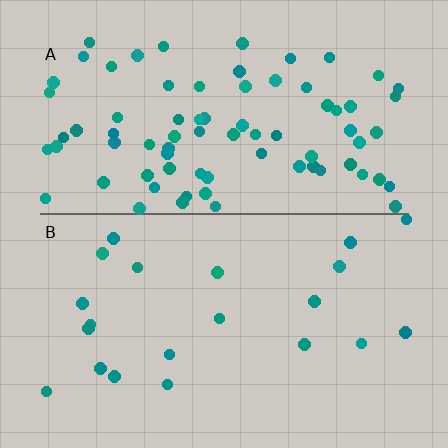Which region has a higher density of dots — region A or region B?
A (the top).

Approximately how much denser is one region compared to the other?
Approximately 3.7× — region A over region B.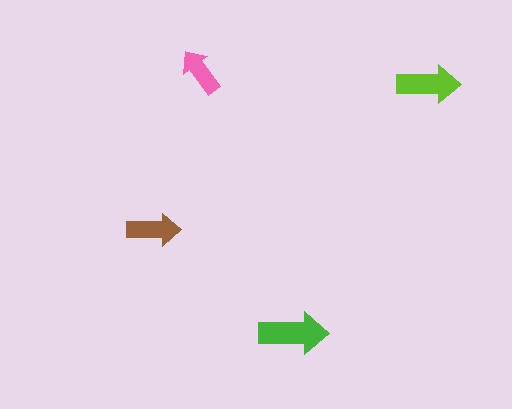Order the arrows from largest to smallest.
the green one, the lime one, the brown one, the pink one.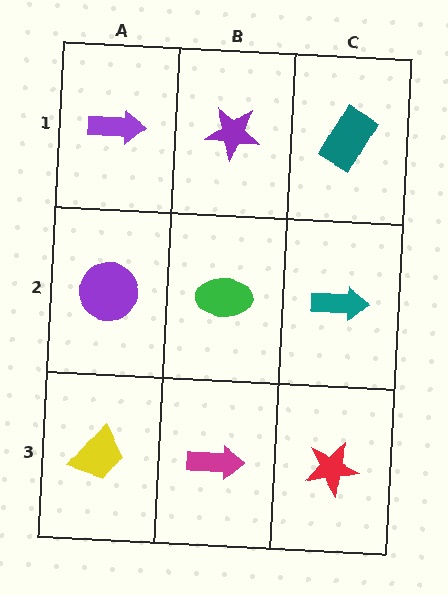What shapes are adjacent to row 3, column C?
A teal arrow (row 2, column C), a magenta arrow (row 3, column B).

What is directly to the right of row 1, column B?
A teal rectangle.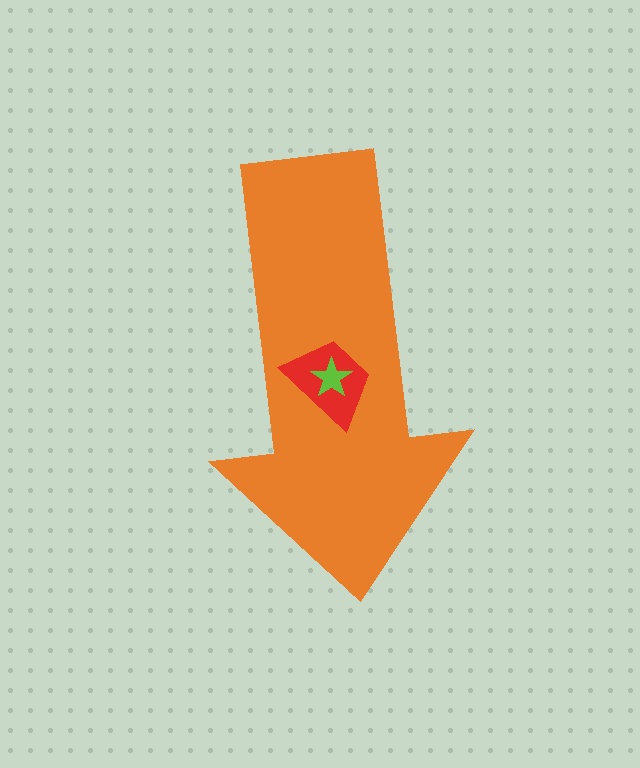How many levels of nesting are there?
3.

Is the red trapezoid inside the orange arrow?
Yes.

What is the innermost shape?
The lime star.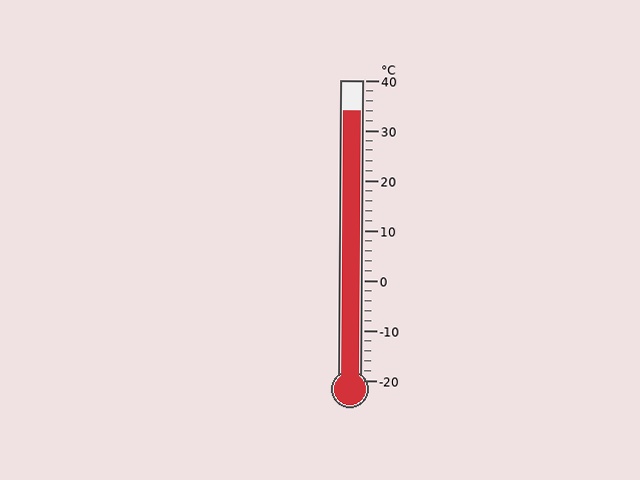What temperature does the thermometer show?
The thermometer shows approximately 34°C.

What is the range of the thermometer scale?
The thermometer scale ranges from -20°C to 40°C.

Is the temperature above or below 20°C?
The temperature is above 20°C.